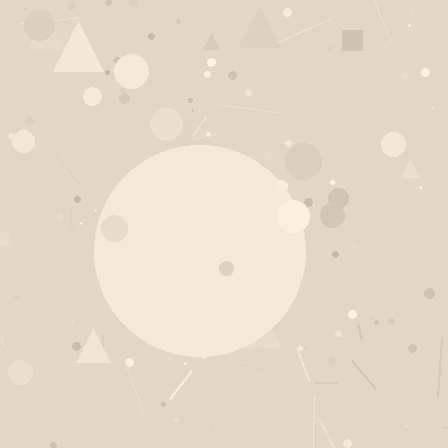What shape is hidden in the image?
A circle is hidden in the image.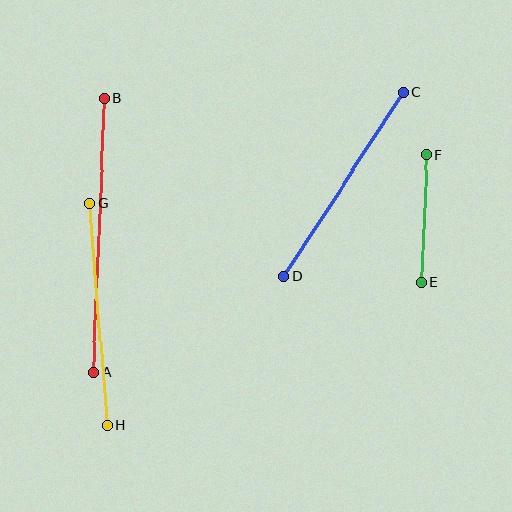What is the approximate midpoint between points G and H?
The midpoint is at approximately (98, 314) pixels.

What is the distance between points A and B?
The distance is approximately 274 pixels.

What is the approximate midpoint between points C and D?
The midpoint is at approximately (343, 184) pixels.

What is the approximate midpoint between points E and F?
The midpoint is at approximately (424, 218) pixels.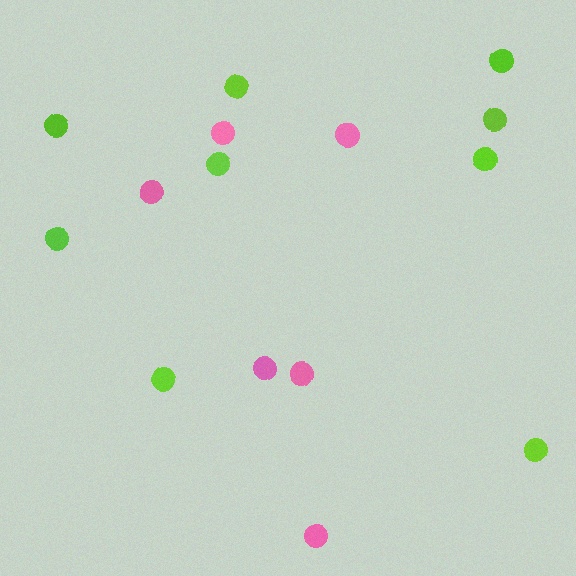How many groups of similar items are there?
There are 2 groups: one group of pink circles (6) and one group of lime circles (9).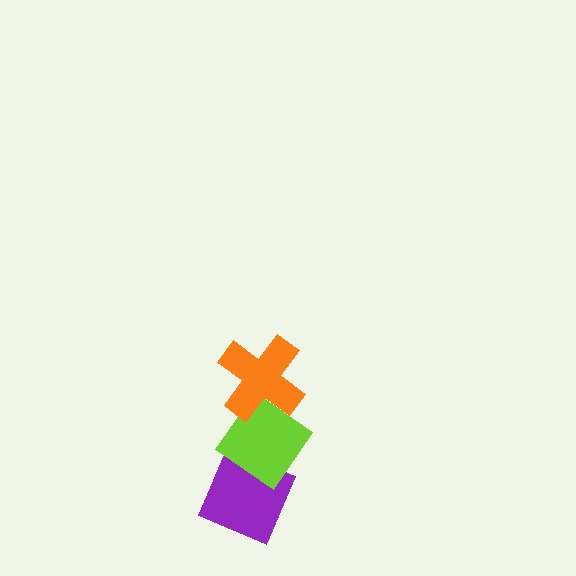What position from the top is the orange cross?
The orange cross is 1st from the top.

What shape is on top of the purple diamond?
The lime diamond is on top of the purple diamond.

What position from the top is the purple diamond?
The purple diamond is 3rd from the top.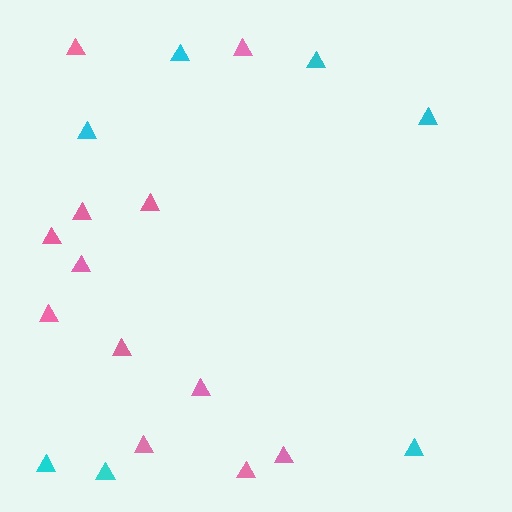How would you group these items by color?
There are 2 groups: one group of pink triangles (12) and one group of cyan triangles (7).